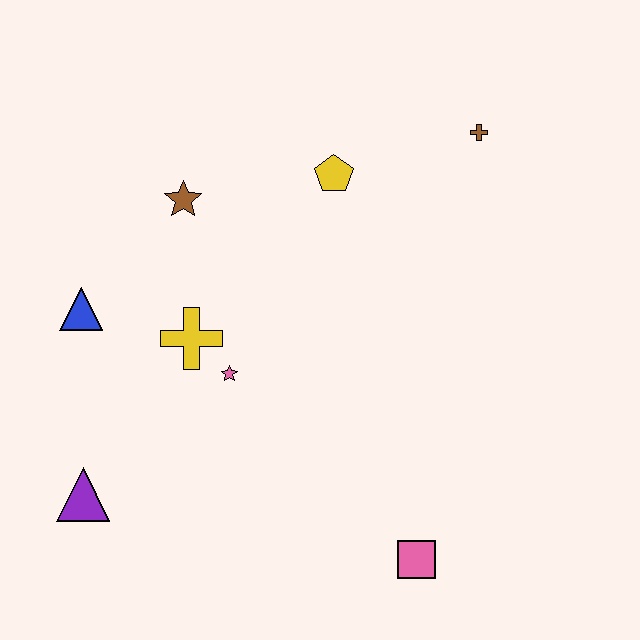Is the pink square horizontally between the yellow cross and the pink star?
No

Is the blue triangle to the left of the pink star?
Yes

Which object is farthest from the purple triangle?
The brown cross is farthest from the purple triangle.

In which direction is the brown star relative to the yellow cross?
The brown star is above the yellow cross.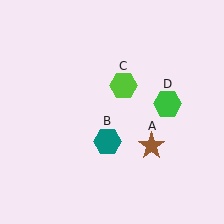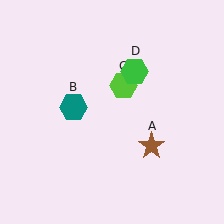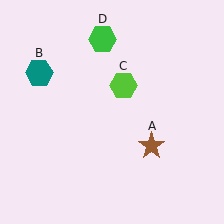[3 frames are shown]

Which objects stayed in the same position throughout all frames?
Brown star (object A) and lime hexagon (object C) remained stationary.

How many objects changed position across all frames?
2 objects changed position: teal hexagon (object B), green hexagon (object D).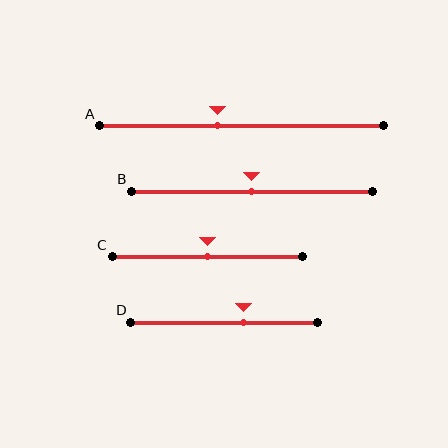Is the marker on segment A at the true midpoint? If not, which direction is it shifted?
No, the marker on segment A is shifted to the left by about 8% of the segment length.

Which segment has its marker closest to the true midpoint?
Segment B has its marker closest to the true midpoint.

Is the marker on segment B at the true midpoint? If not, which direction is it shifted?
Yes, the marker on segment B is at the true midpoint.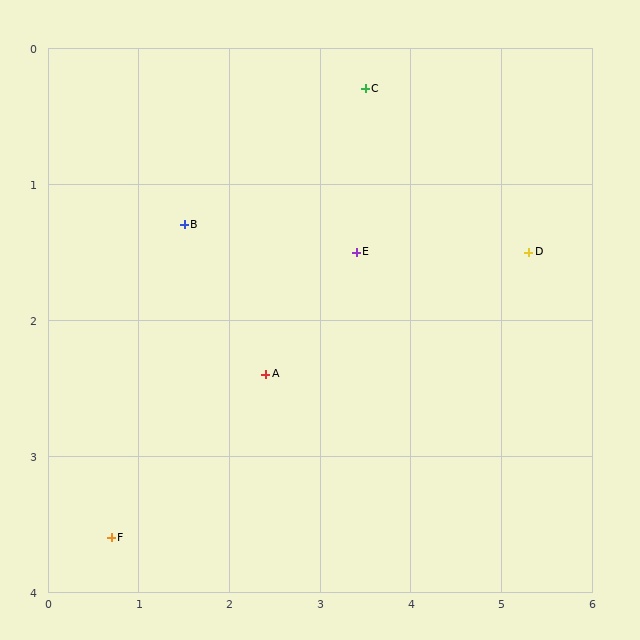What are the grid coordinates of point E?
Point E is at approximately (3.4, 1.5).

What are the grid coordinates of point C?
Point C is at approximately (3.5, 0.3).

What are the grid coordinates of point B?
Point B is at approximately (1.5, 1.3).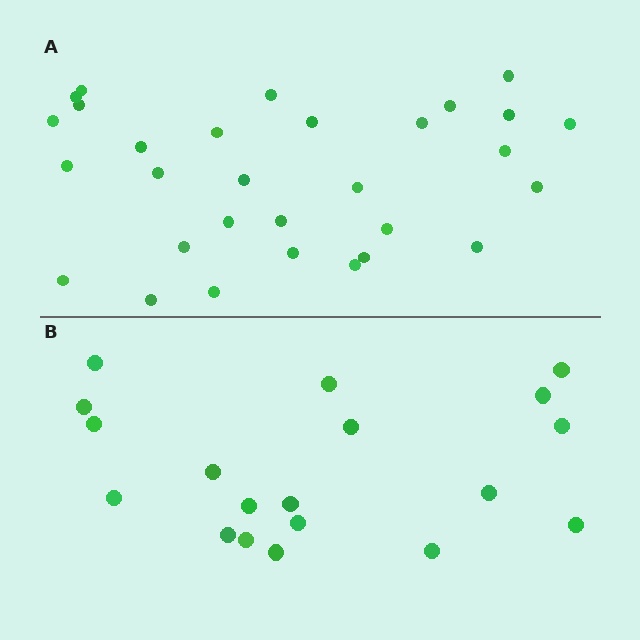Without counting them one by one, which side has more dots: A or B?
Region A (the top region) has more dots.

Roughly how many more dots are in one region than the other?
Region A has roughly 12 or so more dots than region B.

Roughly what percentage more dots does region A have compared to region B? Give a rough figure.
About 60% more.